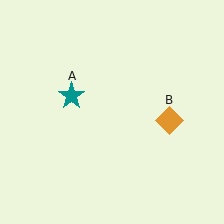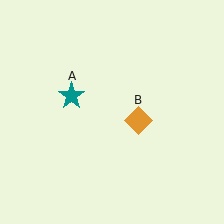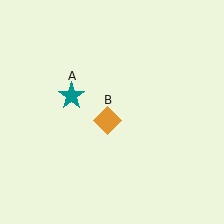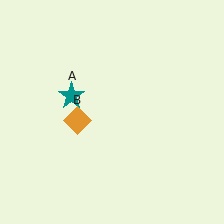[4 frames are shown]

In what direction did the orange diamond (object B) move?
The orange diamond (object B) moved left.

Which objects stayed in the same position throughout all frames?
Teal star (object A) remained stationary.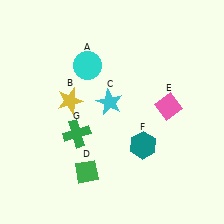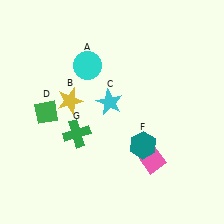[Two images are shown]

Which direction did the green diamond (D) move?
The green diamond (D) moved up.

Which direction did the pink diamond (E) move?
The pink diamond (E) moved down.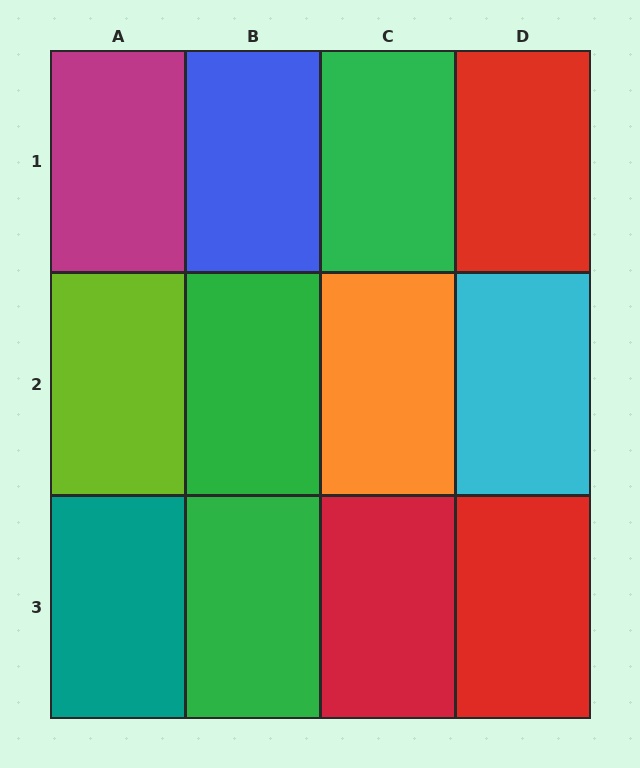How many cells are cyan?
1 cell is cyan.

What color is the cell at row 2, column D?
Cyan.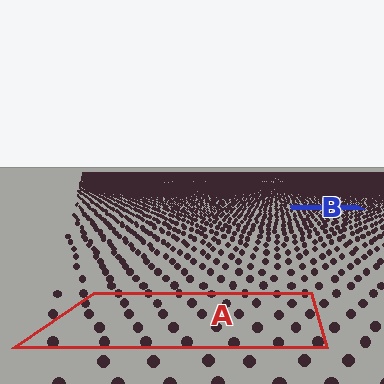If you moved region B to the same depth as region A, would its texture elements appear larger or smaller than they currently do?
They would appear larger. At a closer depth, the same texture elements are projected at a bigger on-screen size.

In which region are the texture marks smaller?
The texture marks are smaller in region B, because it is farther away.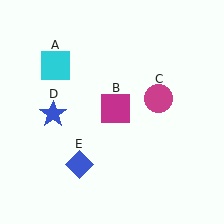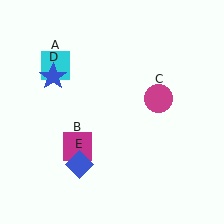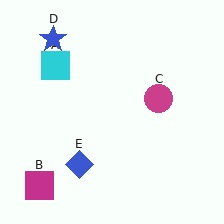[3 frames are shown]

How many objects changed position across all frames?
2 objects changed position: magenta square (object B), blue star (object D).